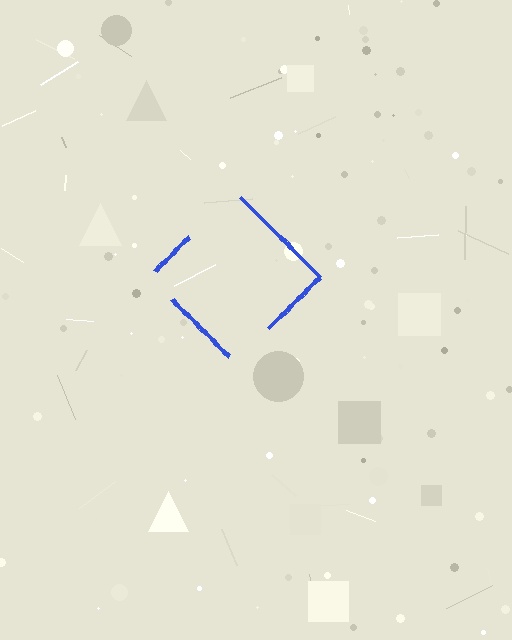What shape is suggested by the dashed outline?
The dashed outline suggests a diamond.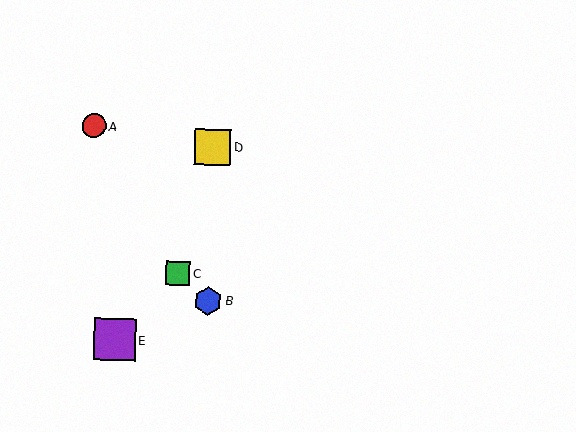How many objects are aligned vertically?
2 objects (B, D) are aligned vertically.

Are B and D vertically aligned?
Yes, both are at x≈208.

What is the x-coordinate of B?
Object B is at x≈208.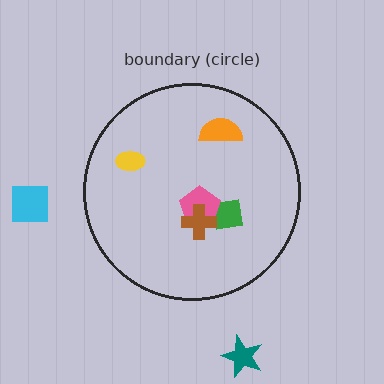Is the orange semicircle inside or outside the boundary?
Inside.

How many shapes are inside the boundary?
5 inside, 2 outside.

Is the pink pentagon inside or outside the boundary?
Inside.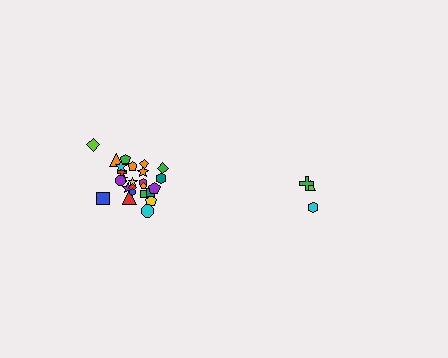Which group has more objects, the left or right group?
The left group.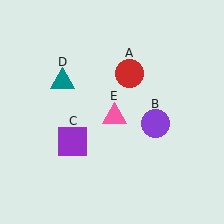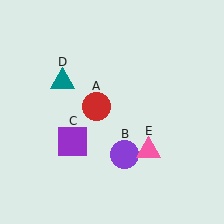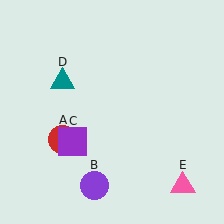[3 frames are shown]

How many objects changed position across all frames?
3 objects changed position: red circle (object A), purple circle (object B), pink triangle (object E).